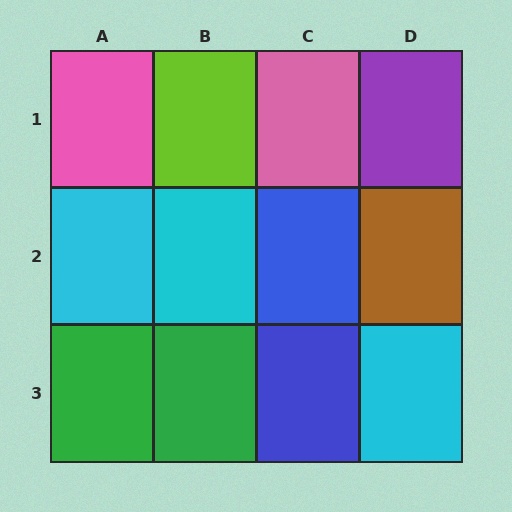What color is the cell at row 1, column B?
Lime.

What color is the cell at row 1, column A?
Pink.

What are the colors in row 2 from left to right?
Cyan, cyan, blue, brown.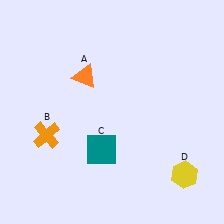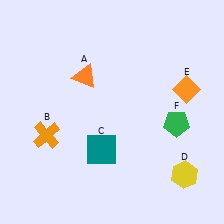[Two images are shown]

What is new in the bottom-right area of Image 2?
A green pentagon (F) was added in the bottom-right area of Image 2.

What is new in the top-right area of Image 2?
An orange diamond (E) was added in the top-right area of Image 2.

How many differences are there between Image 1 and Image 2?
There are 2 differences between the two images.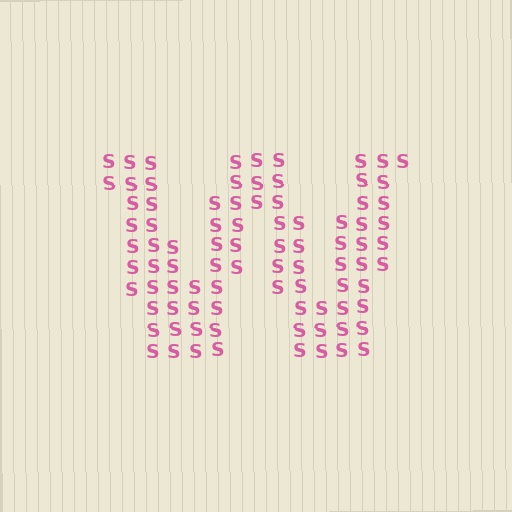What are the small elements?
The small elements are letter S's.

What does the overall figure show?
The overall figure shows the letter W.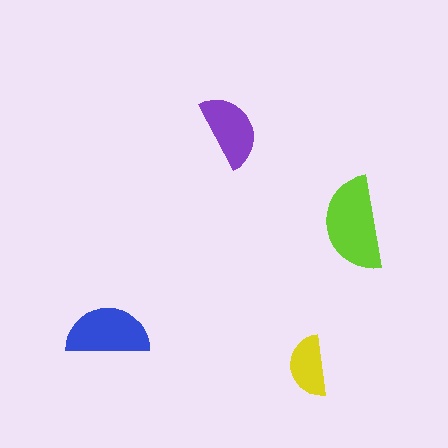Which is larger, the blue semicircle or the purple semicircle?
The blue one.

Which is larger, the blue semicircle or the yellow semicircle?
The blue one.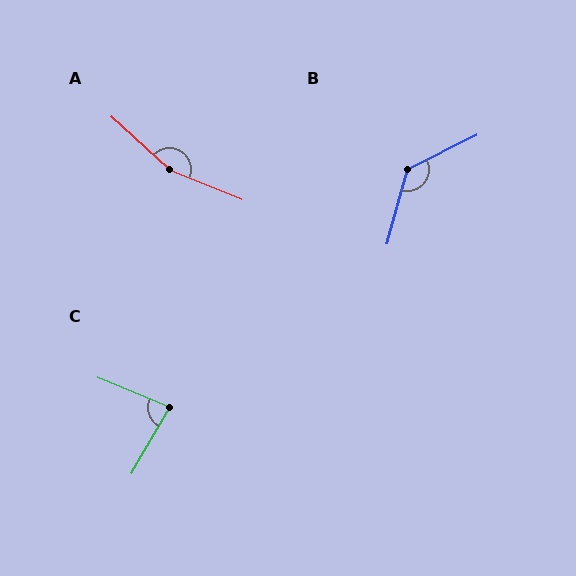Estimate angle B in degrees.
Approximately 132 degrees.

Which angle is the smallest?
C, at approximately 82 degrees.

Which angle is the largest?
A, at approximately 160 degrees.